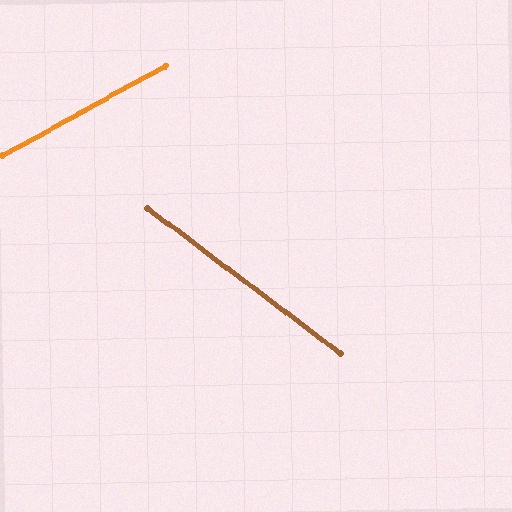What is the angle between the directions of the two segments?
Approximately 66 degrees.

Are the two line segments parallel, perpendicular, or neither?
Neither parallel nor perpendicular — they differ by about 66°.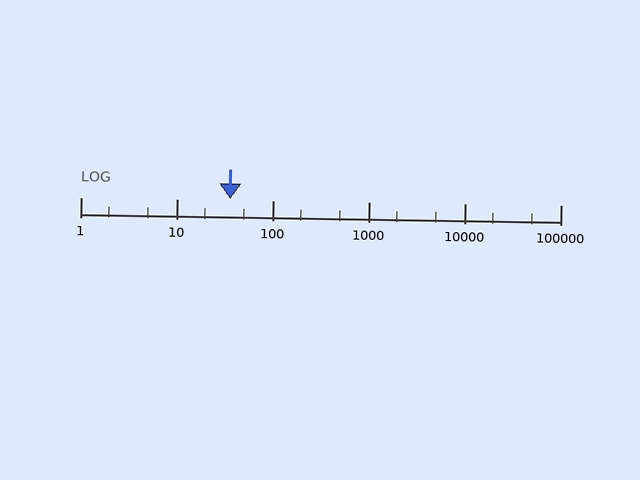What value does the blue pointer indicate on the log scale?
The pointer indicates approximately 36.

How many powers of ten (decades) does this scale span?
The scale spans 5 decades, from 1 to 100000.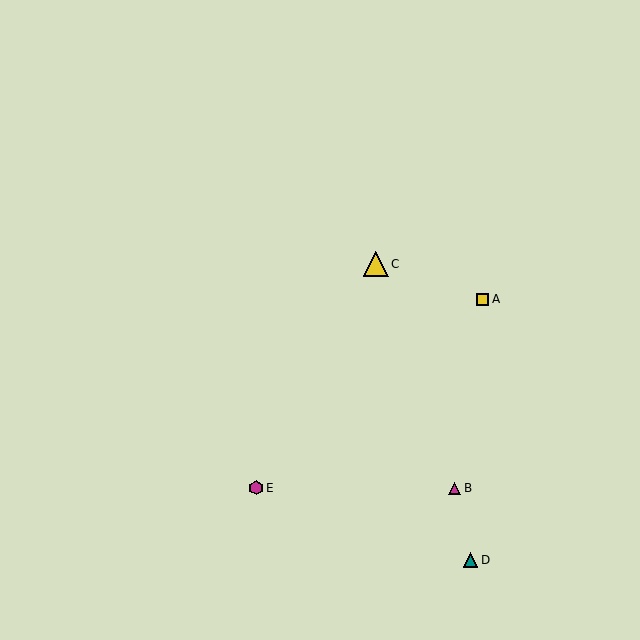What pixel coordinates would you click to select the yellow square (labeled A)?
Click at (483, 299) to select the yellow square A.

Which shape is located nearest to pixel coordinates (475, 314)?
The yellow square (labeled A) at (483, 299) is nearest to that location.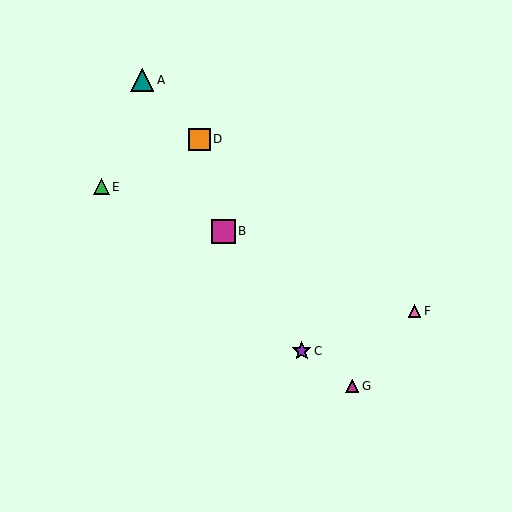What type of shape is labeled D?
Shape D is an orange square.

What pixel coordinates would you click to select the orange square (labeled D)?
Click at (199, 139) to select the orange square D.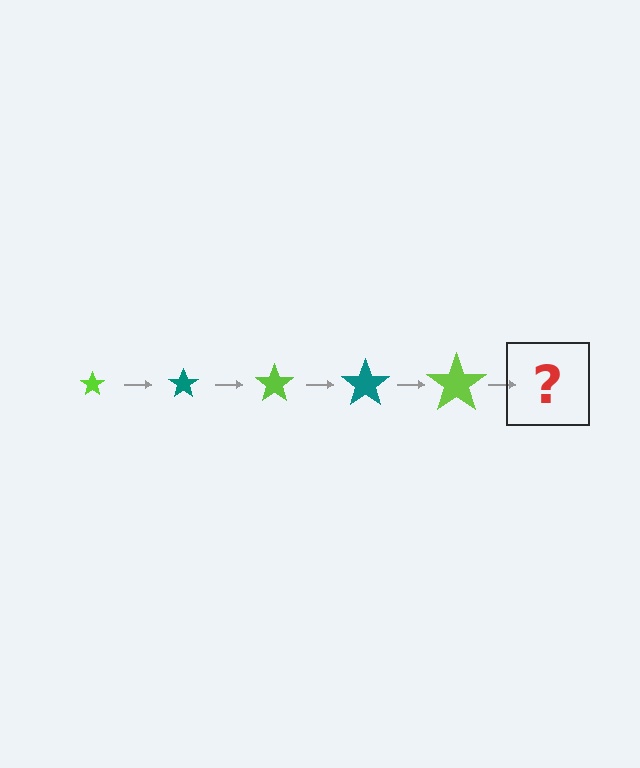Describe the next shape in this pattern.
It should be a teal star, larger than the previous one.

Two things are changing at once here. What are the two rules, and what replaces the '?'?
The two rules are that the star grows larger each step and the color cycles through lime and teal. The '?' should be a teal star, larger than the previous one.